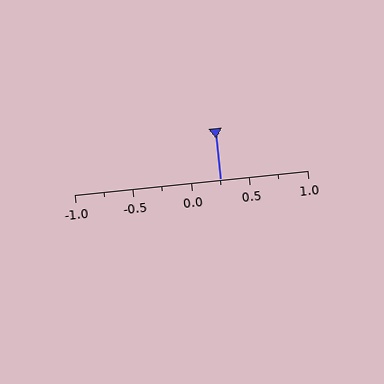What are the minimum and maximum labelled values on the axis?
The axis runs from -1.0 to 1.0.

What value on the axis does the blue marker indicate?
The marker indicates approximately 0.25.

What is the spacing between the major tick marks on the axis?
The major ticks are spaced 0.5 apart.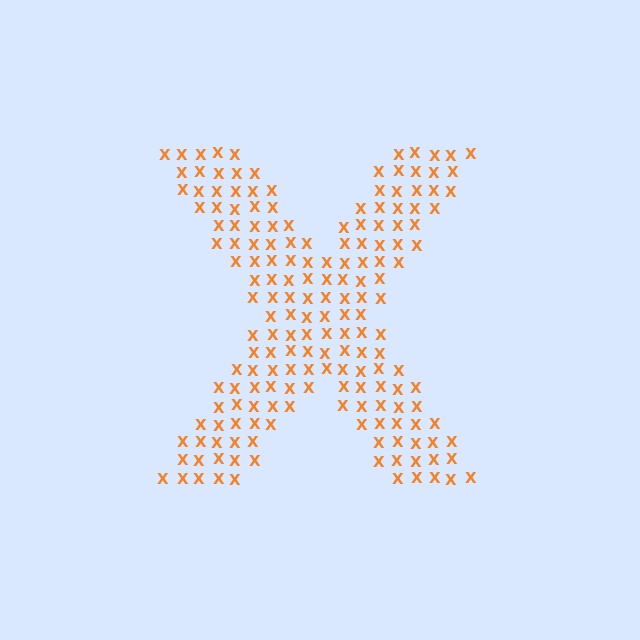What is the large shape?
The large shape is the letter X.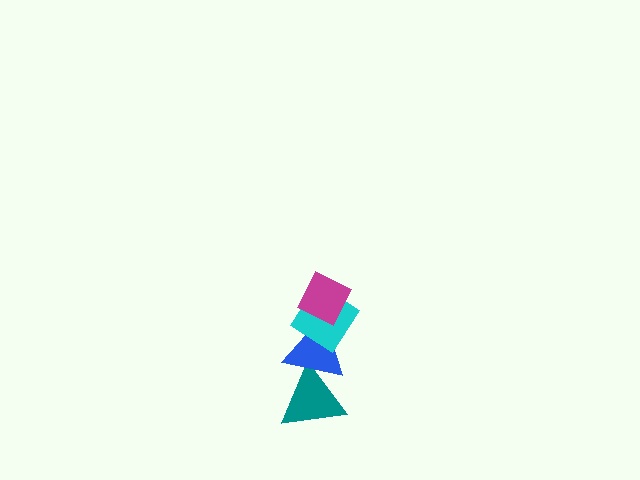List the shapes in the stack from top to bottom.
From top to bottom: the magenta diamond, the cyan diamond, the blue triangle, the teal triangle.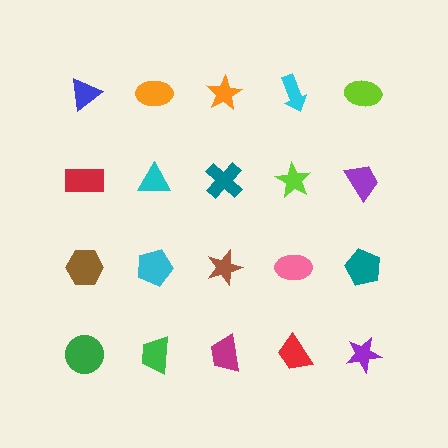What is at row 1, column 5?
A lime ellipse.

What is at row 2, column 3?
A teal cross.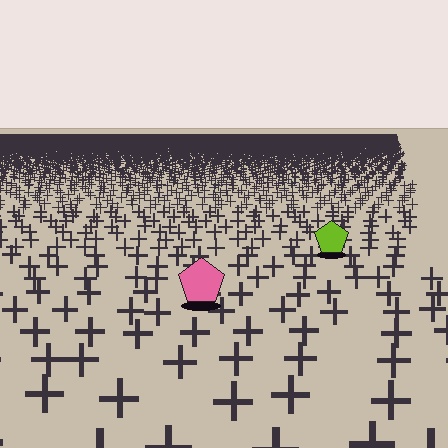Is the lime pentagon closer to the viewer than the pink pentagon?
No. The pink pentagon is closer — you can tell from the texture gradient: the ground texture is coarser near it.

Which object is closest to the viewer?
The pink pentagon is closest. The texture marks near it are larger and more spread out.